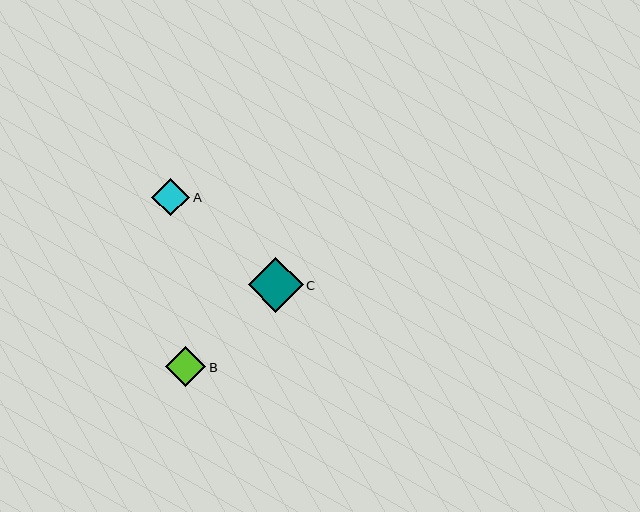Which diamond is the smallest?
Diamond A is the smallest with a size of approximately 38 pixels.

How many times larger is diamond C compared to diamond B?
Diamond C is approximately 1.4 times the size of diamond B.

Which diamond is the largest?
Diamond C is the largest with a size of approximately 55 pixels.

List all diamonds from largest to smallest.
From largest to smallest: C, B, A.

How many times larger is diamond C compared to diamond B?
Diamond C is approximately 1.4 times the size of diamond B.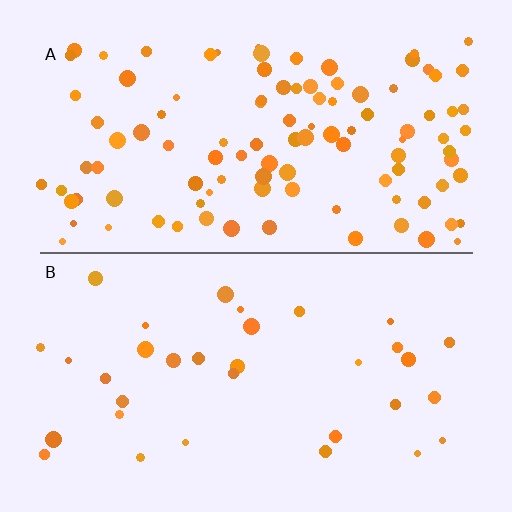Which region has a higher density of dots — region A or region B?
A (the top).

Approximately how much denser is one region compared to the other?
Approximately 3.1× — region A over region B.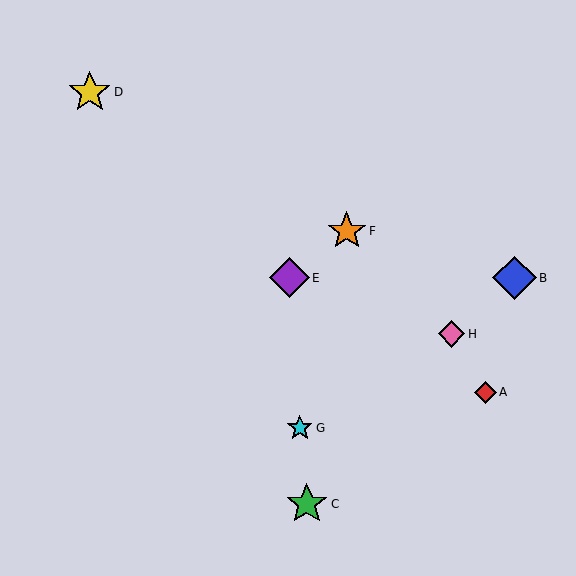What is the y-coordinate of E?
Object E is at y≈278.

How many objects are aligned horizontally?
2 objects (B, E) are aligned horizontally.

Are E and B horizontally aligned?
Yes, both are at y≈278.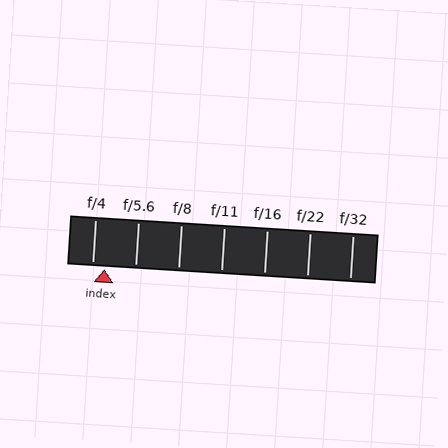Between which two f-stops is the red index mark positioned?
The index mark is between f/4 and f/5.6.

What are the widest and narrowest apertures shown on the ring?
The widest aperture shown is f/4 and the narrowest is f/32.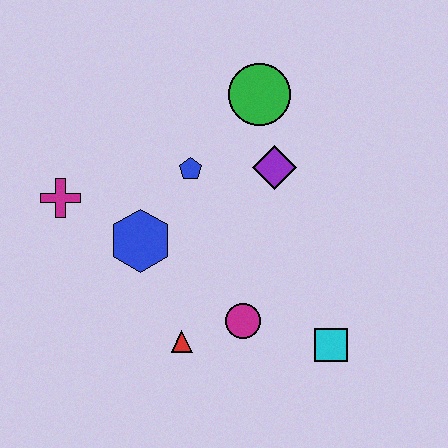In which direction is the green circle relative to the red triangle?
The green circle is above the red triangle.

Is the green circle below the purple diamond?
No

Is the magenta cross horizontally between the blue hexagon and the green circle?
No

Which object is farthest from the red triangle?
The green circle is farthest from the red triangle.